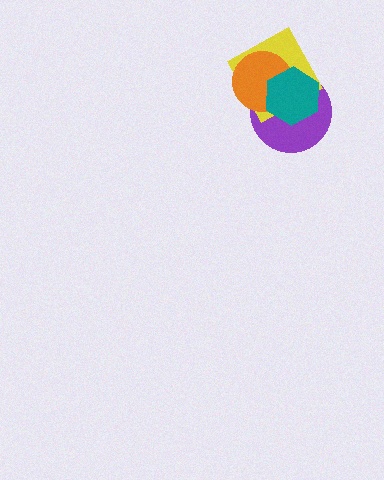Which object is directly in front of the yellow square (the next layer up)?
The orange circle is directly in front of the yellow square.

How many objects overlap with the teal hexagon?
3 objects overlap with the teal hexagon.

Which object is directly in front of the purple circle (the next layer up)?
The yellow square is directly in front of the purple circle.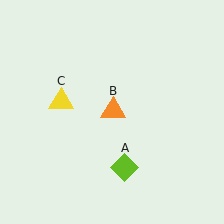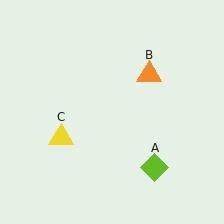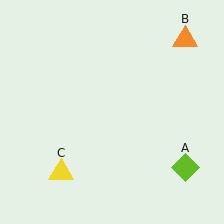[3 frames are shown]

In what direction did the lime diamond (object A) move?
The lime diamond (object A) moved right.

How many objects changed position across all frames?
3 objects changed position: lime diamond (object A), orange triangle (object B), yellow triangle (object C).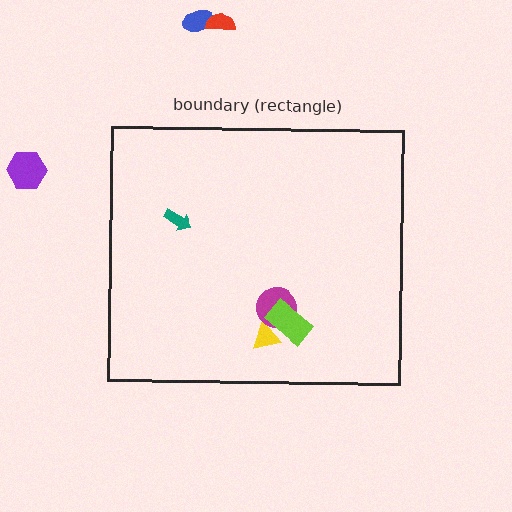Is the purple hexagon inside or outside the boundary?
Outside.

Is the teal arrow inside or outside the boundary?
Inside.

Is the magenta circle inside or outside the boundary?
Inside.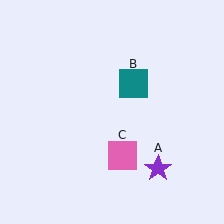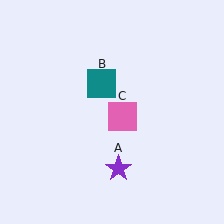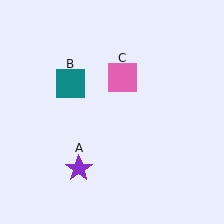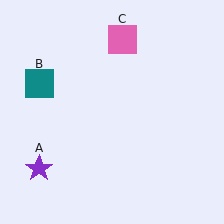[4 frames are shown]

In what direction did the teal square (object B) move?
The teal square (object B) moved left.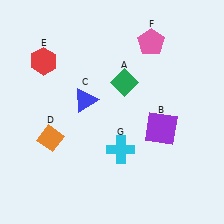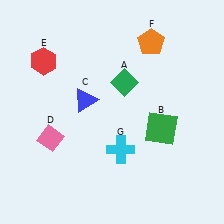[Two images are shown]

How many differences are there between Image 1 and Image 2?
There are 3 differences between the two images.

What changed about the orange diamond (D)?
In Image 1, D is orange. In Image 2, it changed to pink.